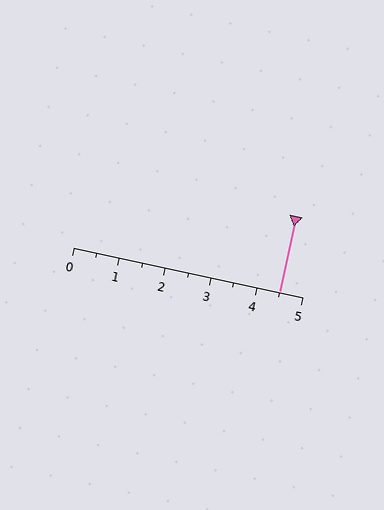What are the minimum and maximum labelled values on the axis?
The axis runs from 0 to 5.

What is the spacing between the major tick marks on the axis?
The major ticks are spaced 1 apart.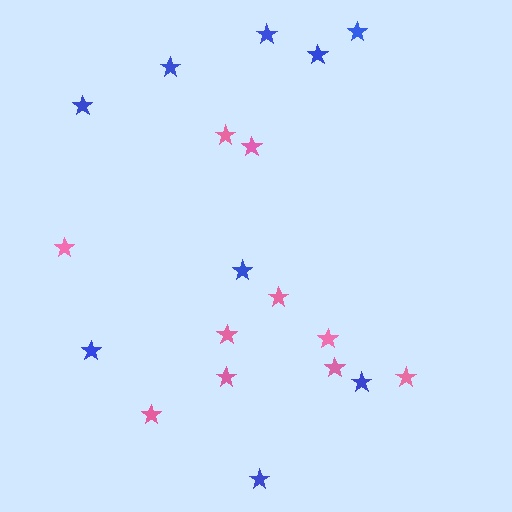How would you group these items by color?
There are 2 groups: one group of blue stars (9) and one group of pink stars (10).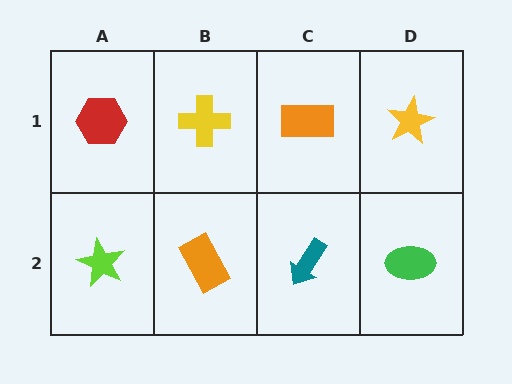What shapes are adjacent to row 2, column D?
A yellow star (row 1, column D), a teal arrow (row 2, column C).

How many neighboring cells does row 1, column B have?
3.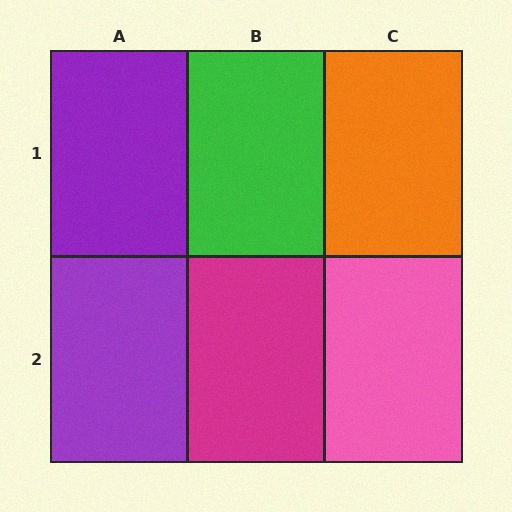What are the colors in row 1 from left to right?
Purple, green, orange.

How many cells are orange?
1 cell is orange.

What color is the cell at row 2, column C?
Pink.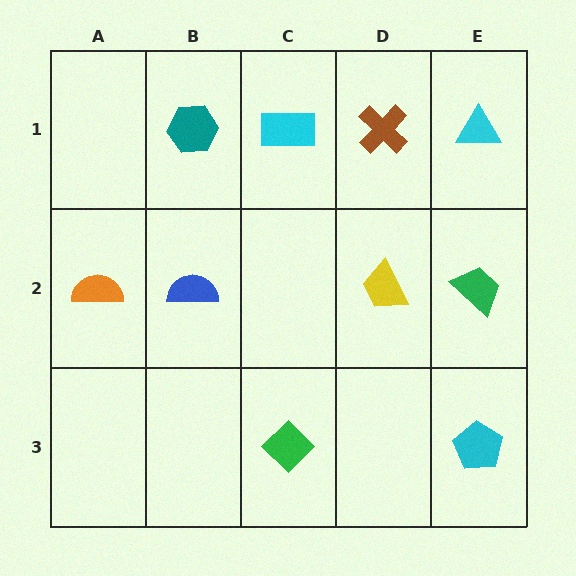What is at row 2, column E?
A green trapezoid.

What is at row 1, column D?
A brown cross.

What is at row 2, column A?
An orange semicircle.